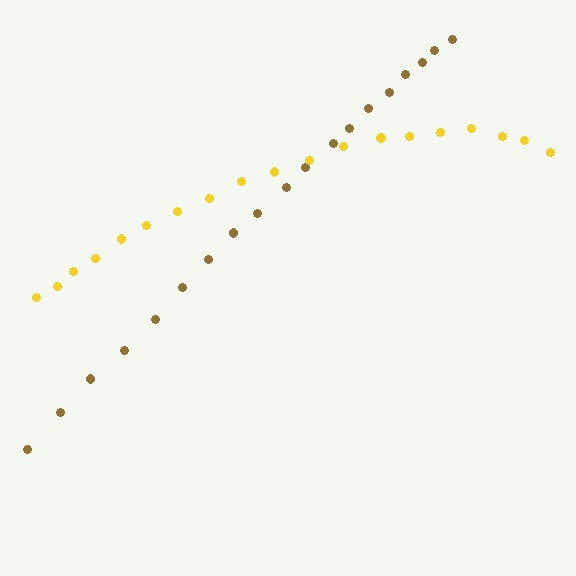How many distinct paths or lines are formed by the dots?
There are 2 distinct paths.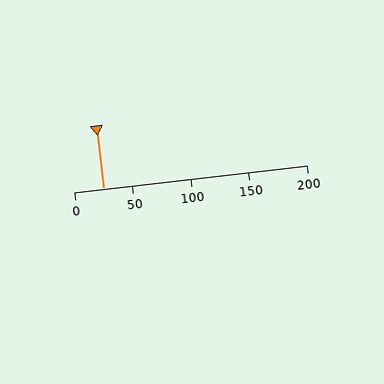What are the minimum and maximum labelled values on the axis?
The axis runs from 0 to 200.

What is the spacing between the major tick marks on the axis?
The major ticks are spaced 50 apart.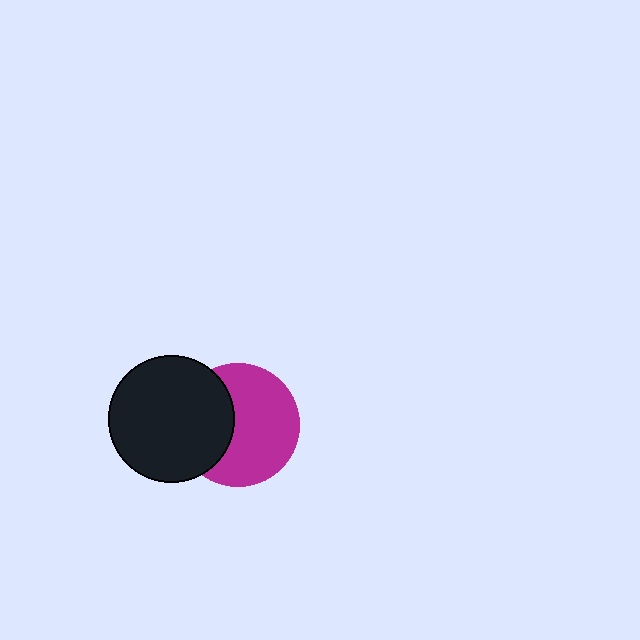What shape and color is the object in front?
The object in front is a black circle.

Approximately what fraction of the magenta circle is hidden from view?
Roughly 37% of the magenta circle is hidden behind the black circle.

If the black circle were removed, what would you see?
You would see the complete magenta circle.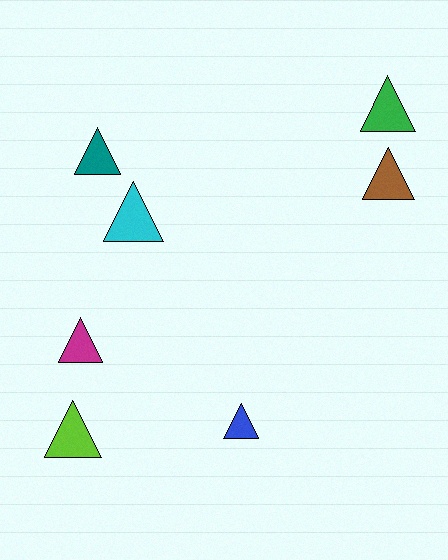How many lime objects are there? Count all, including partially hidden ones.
There is 1 lime object.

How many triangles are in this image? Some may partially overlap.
There are 7 triangles.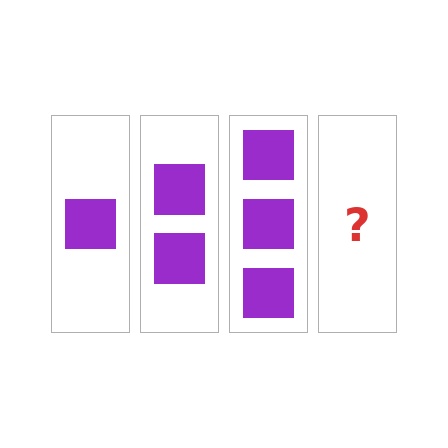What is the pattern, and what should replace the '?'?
The pattern is that each step adds one more square. The '?' should be 4 squares.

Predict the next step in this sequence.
The next step is 4 squares.